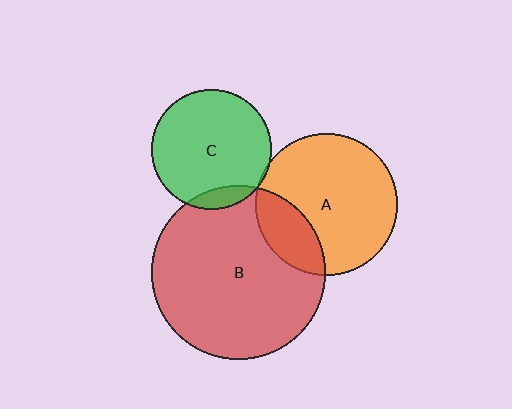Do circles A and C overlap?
Yes.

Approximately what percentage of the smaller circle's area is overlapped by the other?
Approximately 5%.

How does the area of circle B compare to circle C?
Approximately 2.1 times.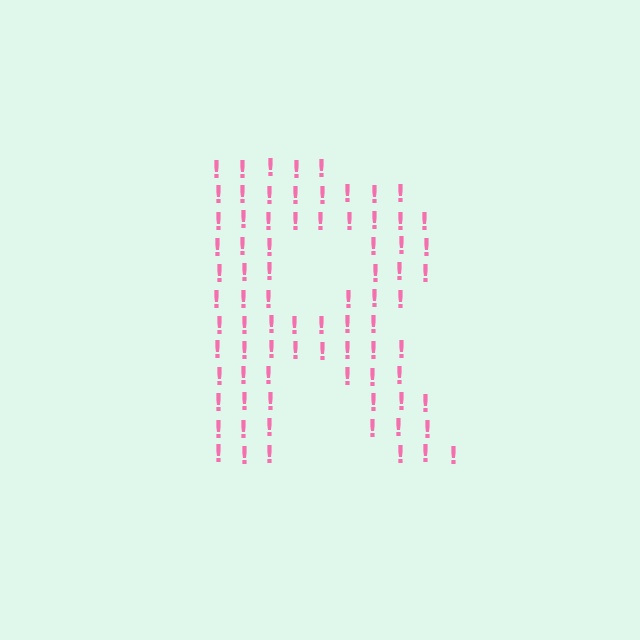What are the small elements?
The small elements are exclamation marks.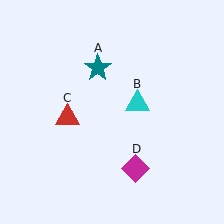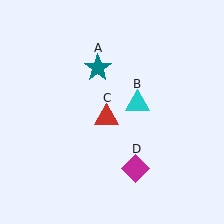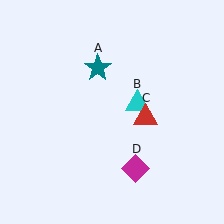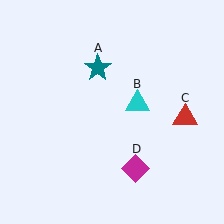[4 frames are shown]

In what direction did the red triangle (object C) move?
The red triangle (object C) moved right.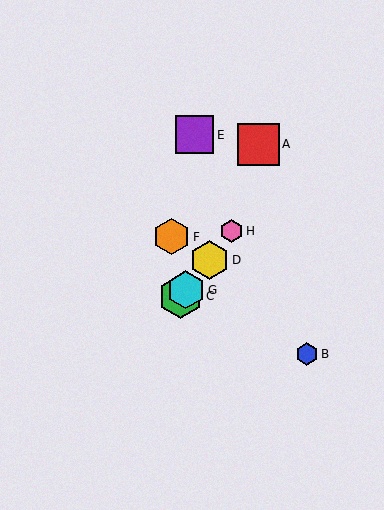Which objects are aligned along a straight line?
Objects C, D, G, H are aligned along a straight line.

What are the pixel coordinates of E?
Object E is at (195, 135).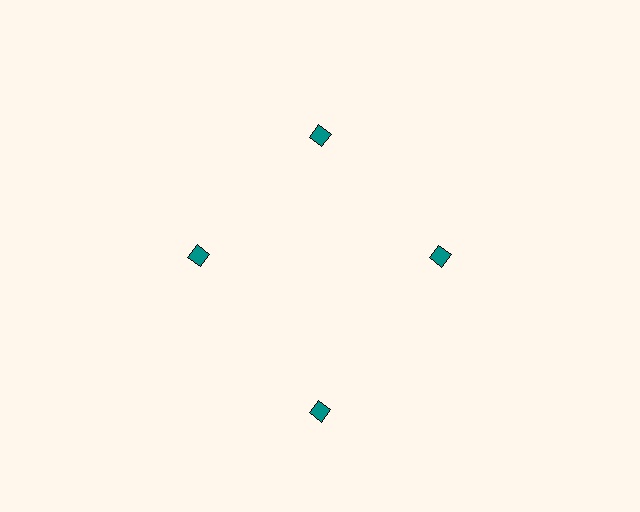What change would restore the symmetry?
The symmetry would be restored by moving it inward, back onto the ring so that all 4 diamonds sit at equal angles and equal distance from the center.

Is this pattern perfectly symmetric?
No. The 4 teal diamonds are arranged in a ring, but one element near the 6 o'clock position is pushed outward from the center, breaking the 4-fold rotational symmetry.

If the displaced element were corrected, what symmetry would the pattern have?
It would have 4-fold rotational symmetry — the pattern would map onto itself every 90 degrees.